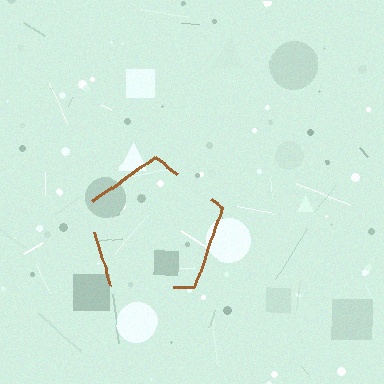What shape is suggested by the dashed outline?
The dashed outline suggests a pentagon.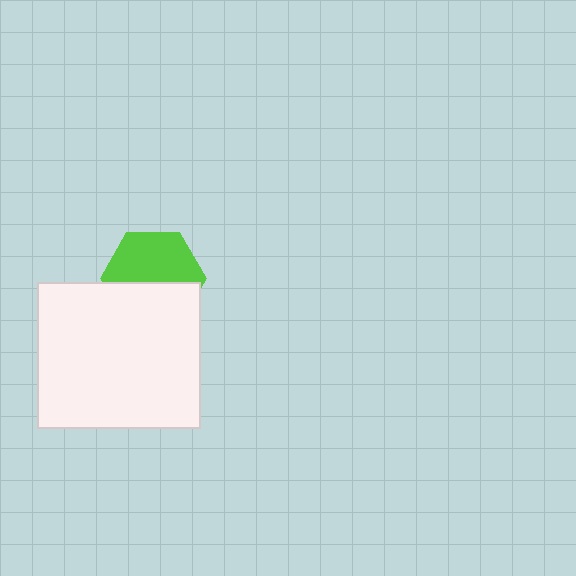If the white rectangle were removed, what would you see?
You would see the complete lime hexagon.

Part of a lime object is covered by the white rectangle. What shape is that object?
It is a hexagon.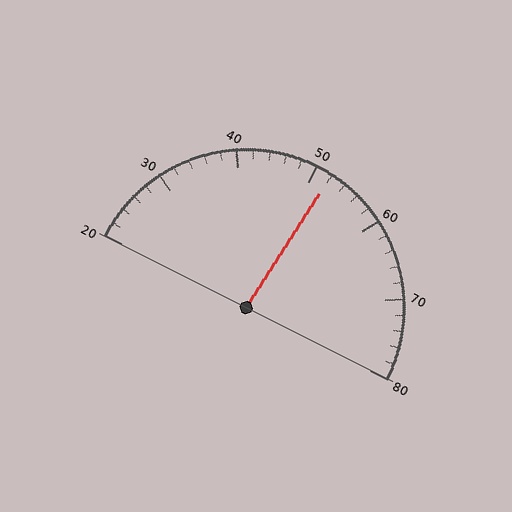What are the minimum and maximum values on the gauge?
The gauge ranges from 20 to 80.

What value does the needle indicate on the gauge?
The needle indicates approximately 52.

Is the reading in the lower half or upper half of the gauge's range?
The reading is in the upper half of the range (20 to 80).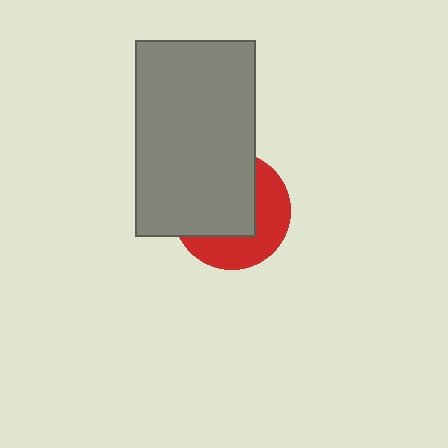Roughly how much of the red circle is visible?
A small part of it is visible (roughly 43%).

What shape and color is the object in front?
The object in front is a gray rectangle.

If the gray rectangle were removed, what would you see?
You would see the complete red circle.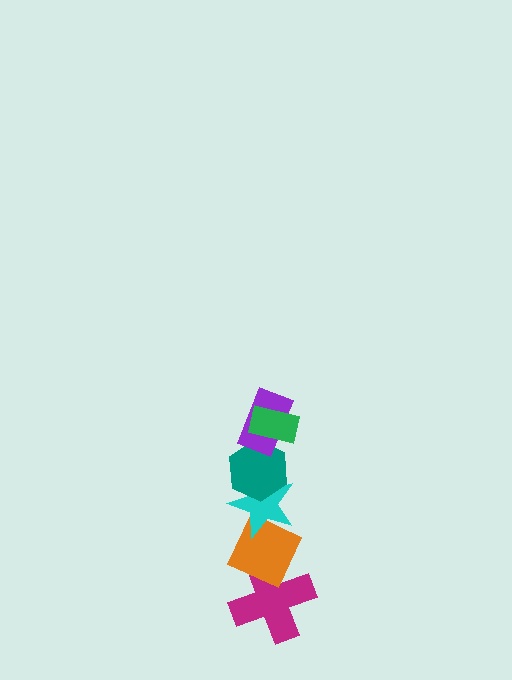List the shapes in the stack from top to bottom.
From top to bottom: the green rectangle, the purple rectangle, the teal hexagon, the cyan star, the orange diamond, the magenta cross.